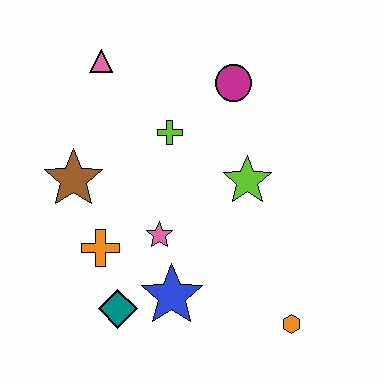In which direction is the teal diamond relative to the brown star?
The teal diamond is below the brown star.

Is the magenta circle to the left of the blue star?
No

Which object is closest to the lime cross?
The magenta circle is closest to the lime cross.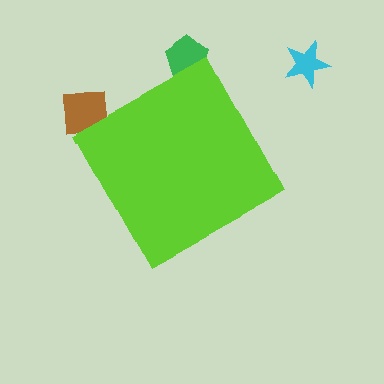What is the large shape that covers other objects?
A lime diamond.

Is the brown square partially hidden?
Yes, the brown square is partially hidden behind the lime diamond.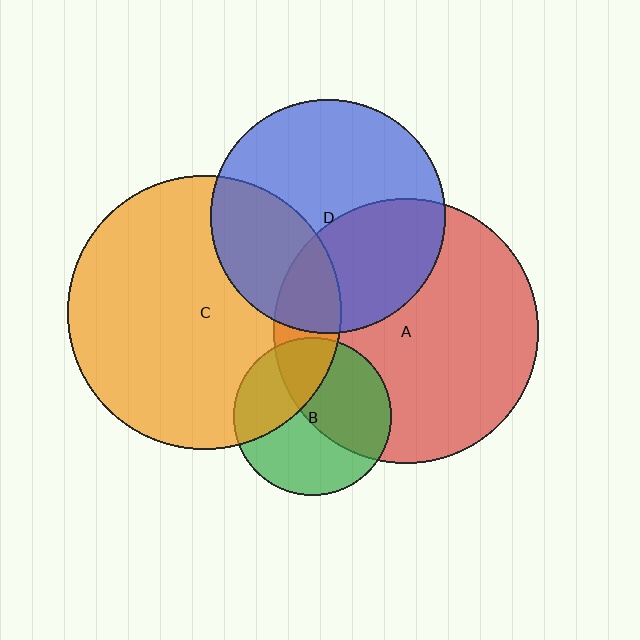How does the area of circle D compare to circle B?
Approximately 2.2 times.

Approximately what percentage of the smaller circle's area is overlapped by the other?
Approximately 30%.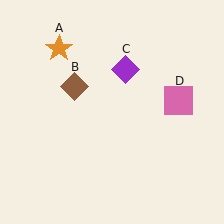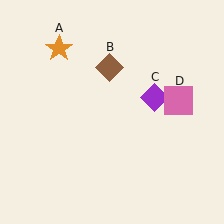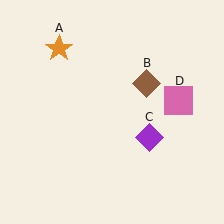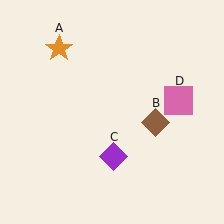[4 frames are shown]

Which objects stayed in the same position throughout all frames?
Orange star (object A) and pink square (object D) remained stationary.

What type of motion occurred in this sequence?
The brown diamond (object B), purple diamond (object C) rotated clockwise around the center of the scene.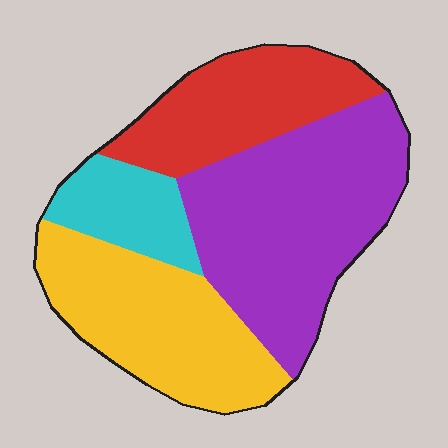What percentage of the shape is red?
Red covers about 20% of the shape.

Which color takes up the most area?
Purple, at roughly 40%.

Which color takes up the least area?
Cyan, at roughly 10%.